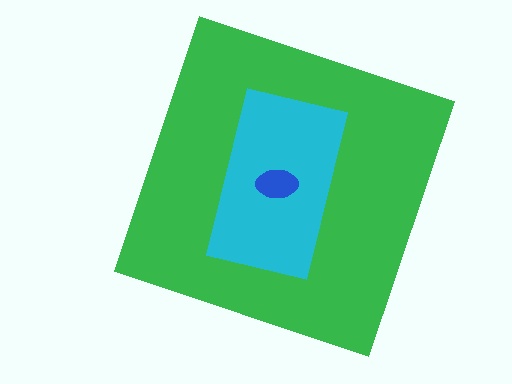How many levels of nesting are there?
3.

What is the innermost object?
The blue ellipse.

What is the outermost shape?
The green square.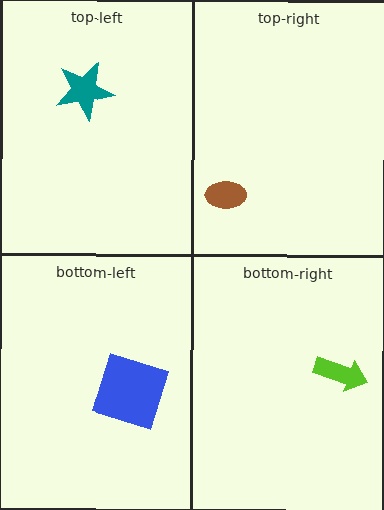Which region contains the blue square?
The bottom-left region.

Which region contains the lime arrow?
The bottom-right region.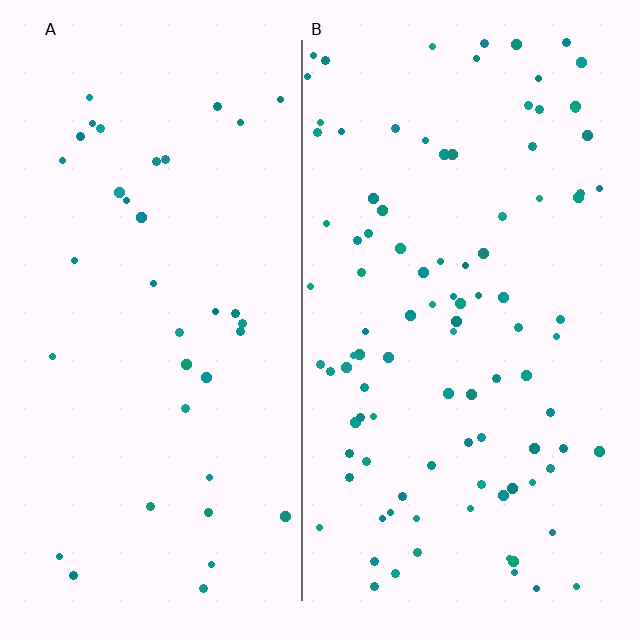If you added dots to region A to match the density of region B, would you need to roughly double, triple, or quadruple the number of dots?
Approximately triple.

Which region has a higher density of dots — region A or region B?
B (the right).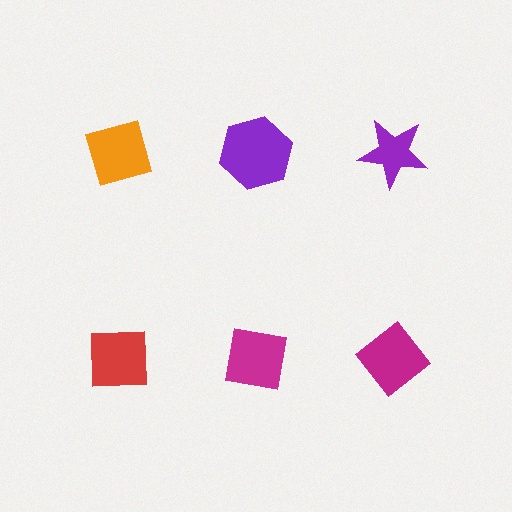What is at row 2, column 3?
A magenta diamond.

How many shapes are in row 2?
3 shapes.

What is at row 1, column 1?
An orange diamond.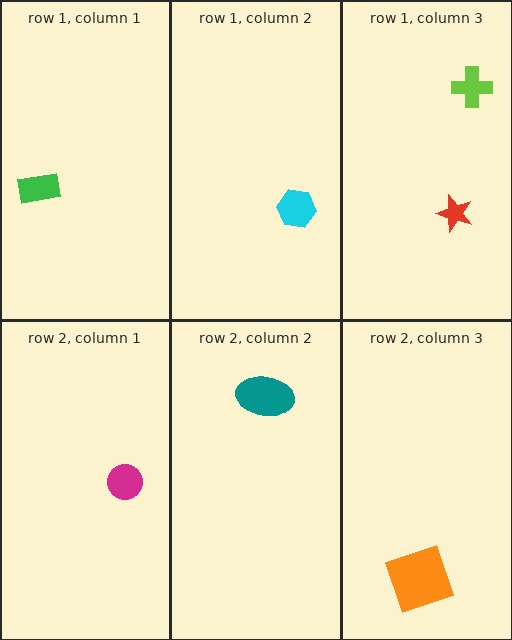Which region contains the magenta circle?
The row 2, column 1 region.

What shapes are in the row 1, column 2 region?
The cyan hexagon.